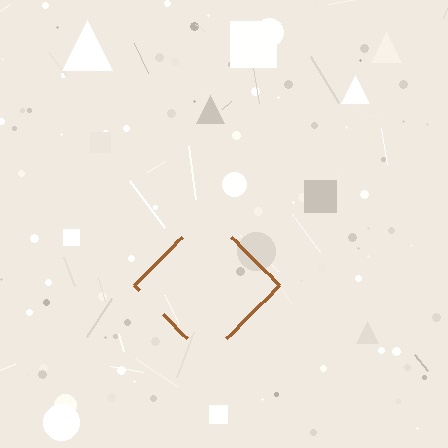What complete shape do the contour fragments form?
The contour fragments form a diamond.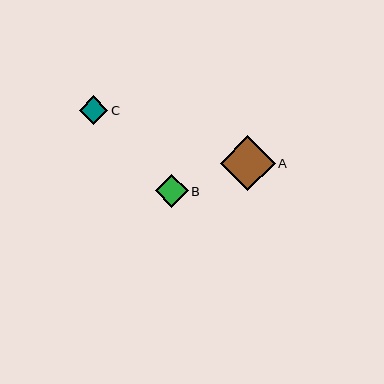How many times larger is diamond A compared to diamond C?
Diamond A is approximately 1.9 times the size of diamond C.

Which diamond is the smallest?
Diamond C is the smallest with a size of approximately 28 pixels.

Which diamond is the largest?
Diamond A is the largest with a size of approximately 55 pixels.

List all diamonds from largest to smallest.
From largest to smallest: A, B, C.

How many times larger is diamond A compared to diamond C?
Diamond A is approximately 1.9 times the size of diamond C.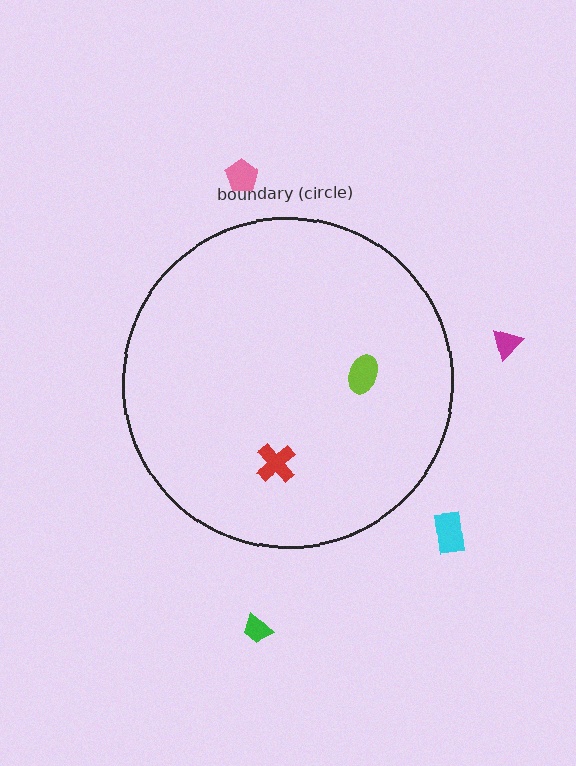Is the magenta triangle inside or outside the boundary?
Outside.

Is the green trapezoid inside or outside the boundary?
Outside.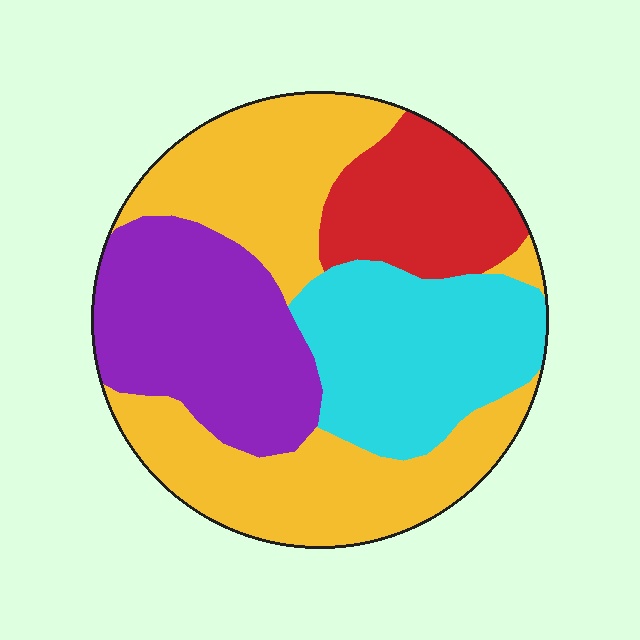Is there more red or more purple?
Purple.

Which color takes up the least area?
Red, at roughly 15%.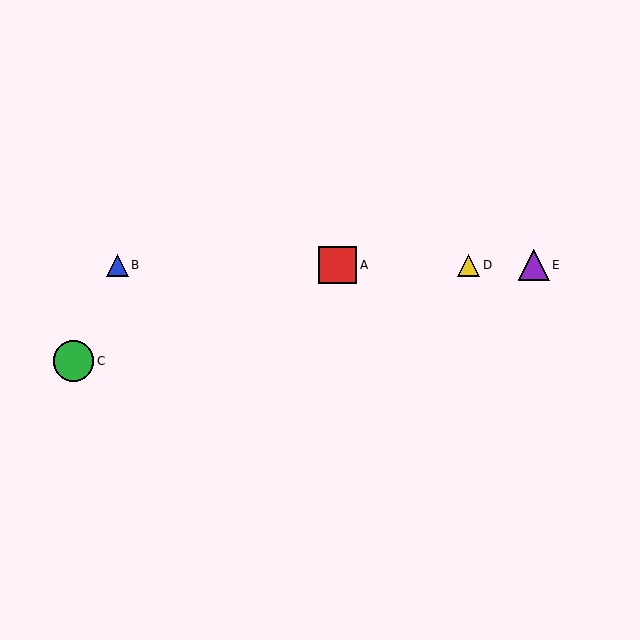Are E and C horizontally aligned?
No, E is at y≈265 and C is at y≈361.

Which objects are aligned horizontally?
Objects A, B, D, E are aligned horizontally.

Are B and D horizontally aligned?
Yes, both are at y≈265.